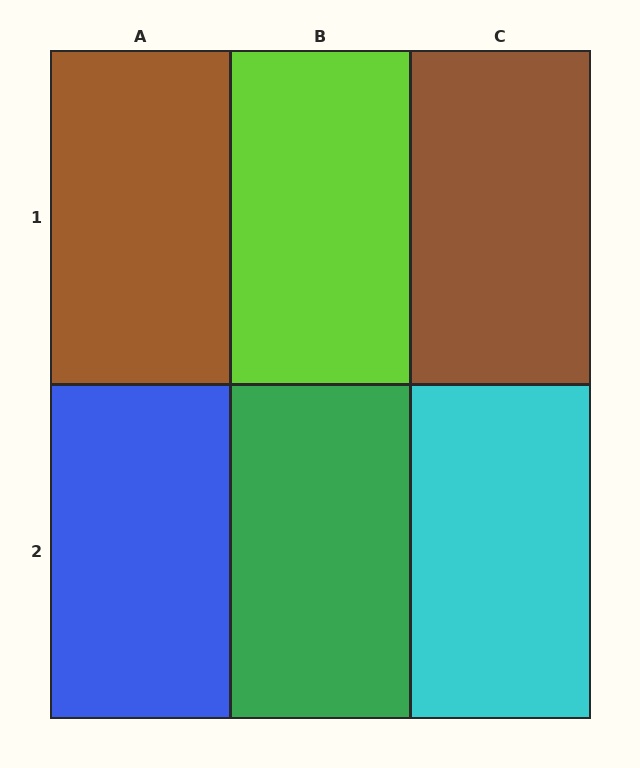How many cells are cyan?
1 cell is cyan.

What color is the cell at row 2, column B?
Green.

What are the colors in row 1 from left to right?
Brown, lime, brown.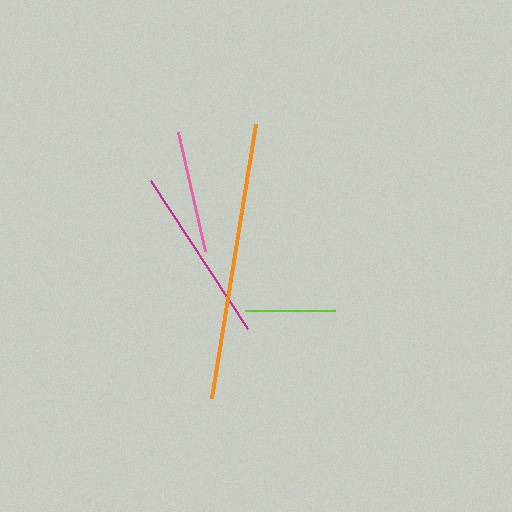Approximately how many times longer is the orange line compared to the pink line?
The orange line is approximately 2.3 times the length of the pink line.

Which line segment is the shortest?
The lime line is the shortest at approximately 90 pixels.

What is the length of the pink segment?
The pink segment is approximately 123 pixels long.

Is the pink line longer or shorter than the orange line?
The orange line is longer than the pink line.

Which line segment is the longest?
The orange line is the longest at approximately 277 pixels.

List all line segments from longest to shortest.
From longest to shortest: orange, magenta, pink, lime.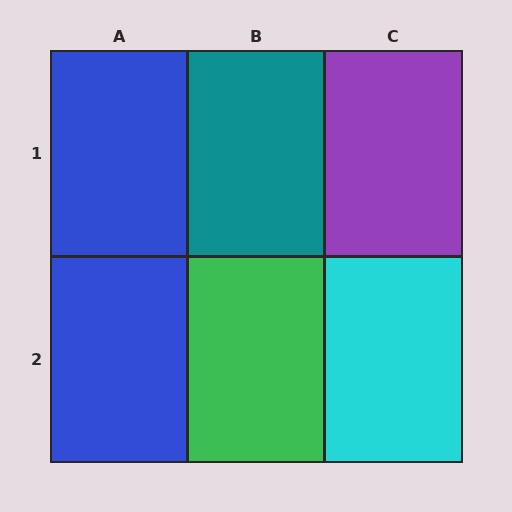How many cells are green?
1 cell is green.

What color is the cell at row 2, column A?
Blue.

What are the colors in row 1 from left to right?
Blue, teal, purple.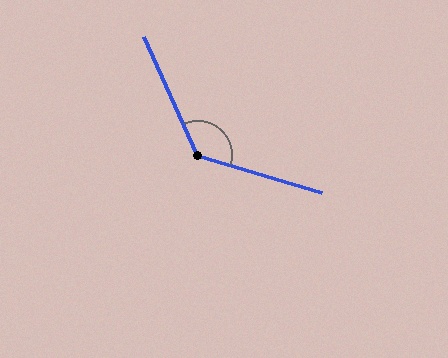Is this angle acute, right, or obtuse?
It is obtuse.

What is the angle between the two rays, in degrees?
Approximately 131 degrees.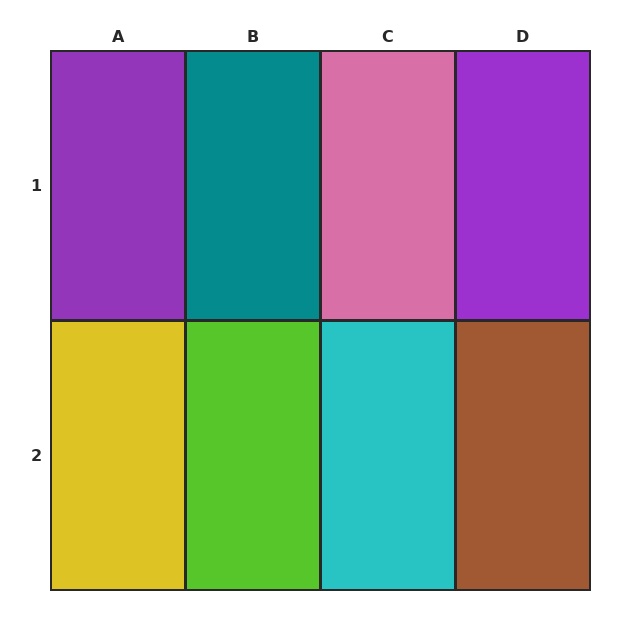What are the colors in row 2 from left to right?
Yellow, lime, cyan, brown.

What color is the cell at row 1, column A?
Purple.